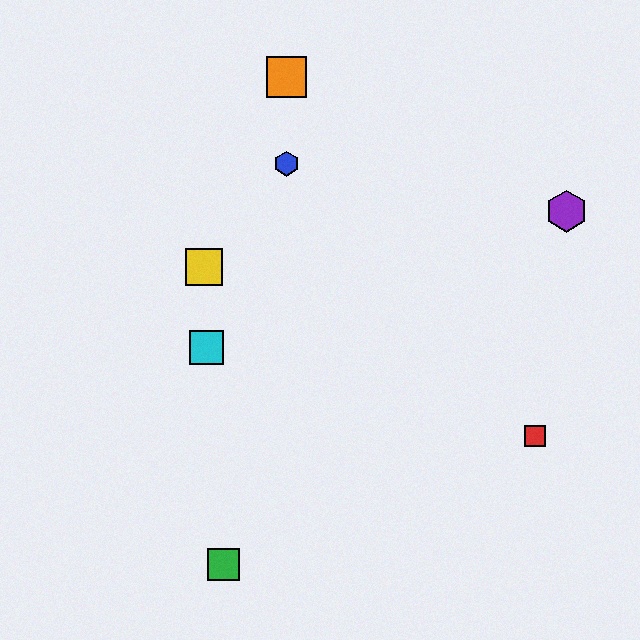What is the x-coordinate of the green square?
The green square is at x≈224.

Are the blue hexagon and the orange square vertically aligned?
Yes, both are at x≈286.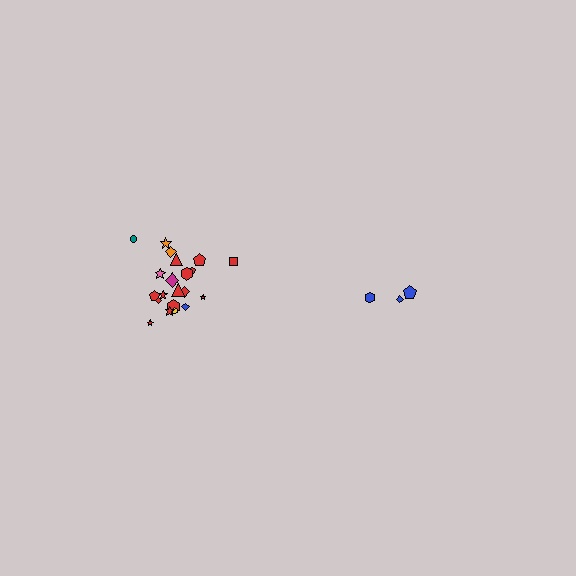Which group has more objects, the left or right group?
The left group.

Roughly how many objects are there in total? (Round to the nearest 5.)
Roughly 25 objects in total.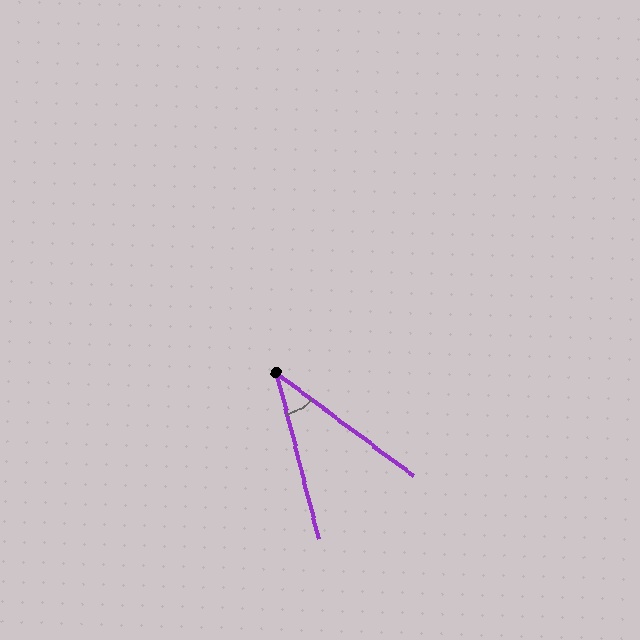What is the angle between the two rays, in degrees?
Approximately 39 degrees.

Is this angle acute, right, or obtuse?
It is acute.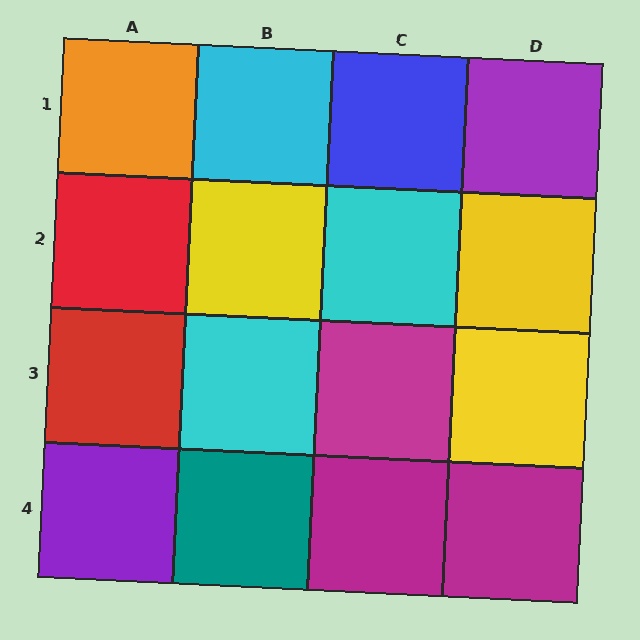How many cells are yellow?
3 cells are yellow.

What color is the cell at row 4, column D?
Magenta.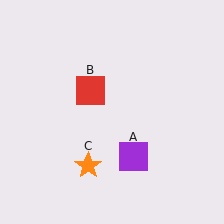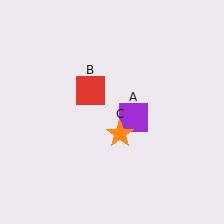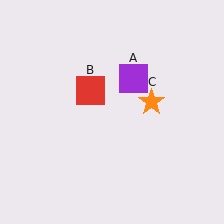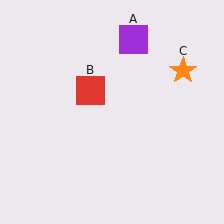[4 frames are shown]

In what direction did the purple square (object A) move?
The purple square (object A) moved up.